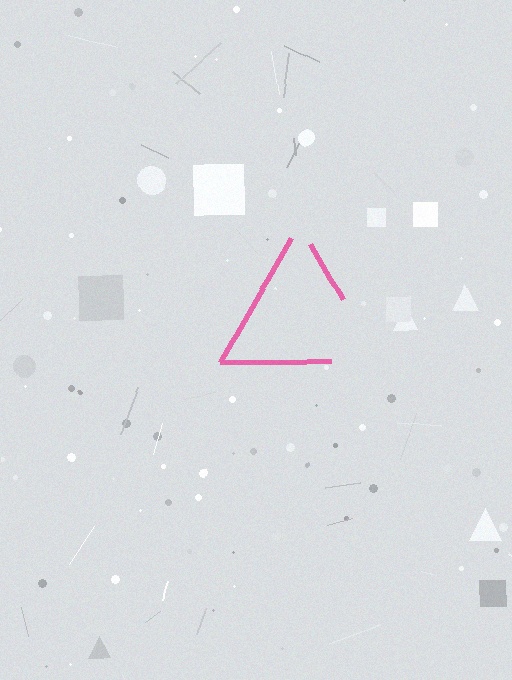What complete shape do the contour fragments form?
The contour fragments form a triangle.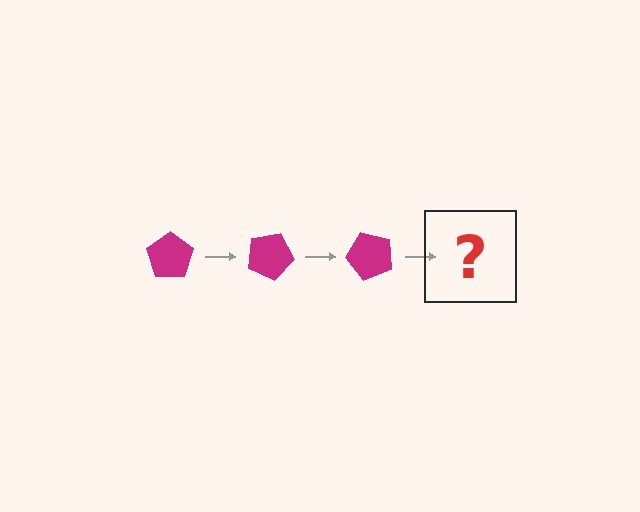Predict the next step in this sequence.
The next step is a magenta pentagon rotated 75 degrees.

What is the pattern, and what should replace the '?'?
The pattern is that the pentagon rotates 25 degrees each step. The '?' should be a magenta pentagon rotated 75 degrees.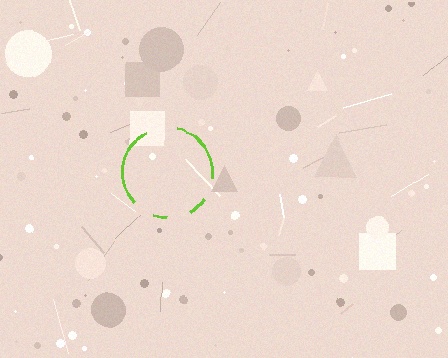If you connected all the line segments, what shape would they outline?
They would outline a circle.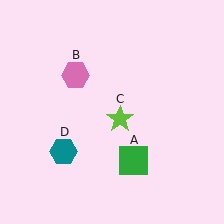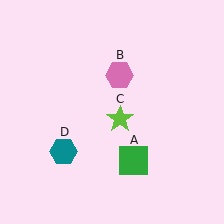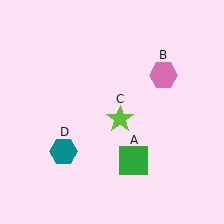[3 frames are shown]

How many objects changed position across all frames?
1 object changed position: pink hexagon (object B).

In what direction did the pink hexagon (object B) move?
The pink hexagon (object B) moved right.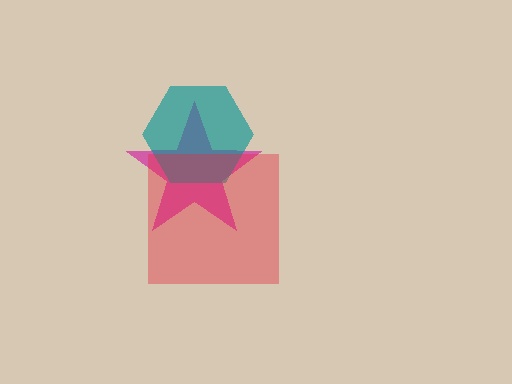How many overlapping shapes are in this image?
There are 3 overlapping shapes in the image.